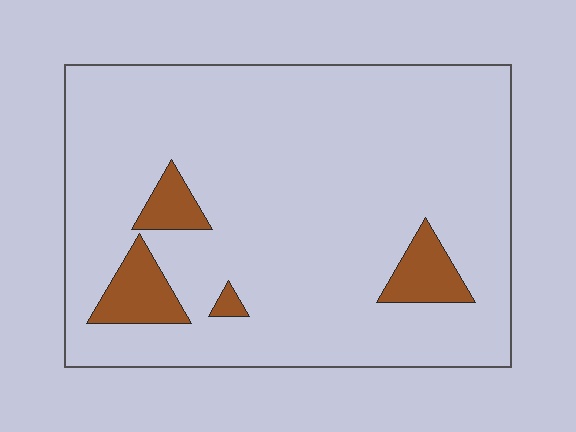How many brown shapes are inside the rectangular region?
4.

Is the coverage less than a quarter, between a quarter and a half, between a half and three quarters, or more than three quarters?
Less than a quarter.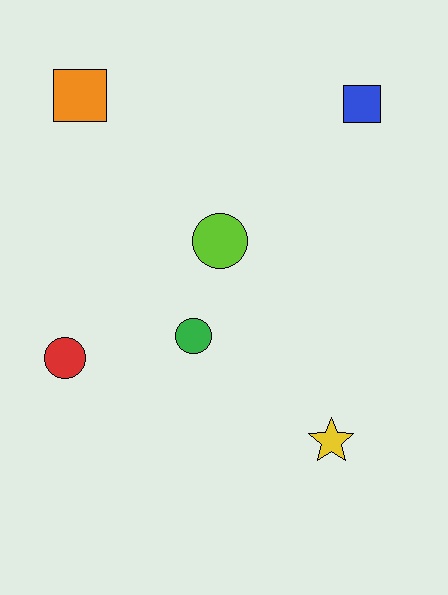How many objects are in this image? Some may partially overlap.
There are 6 objects.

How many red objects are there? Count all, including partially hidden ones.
There is 1 red object.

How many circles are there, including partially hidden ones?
There are 3 circles.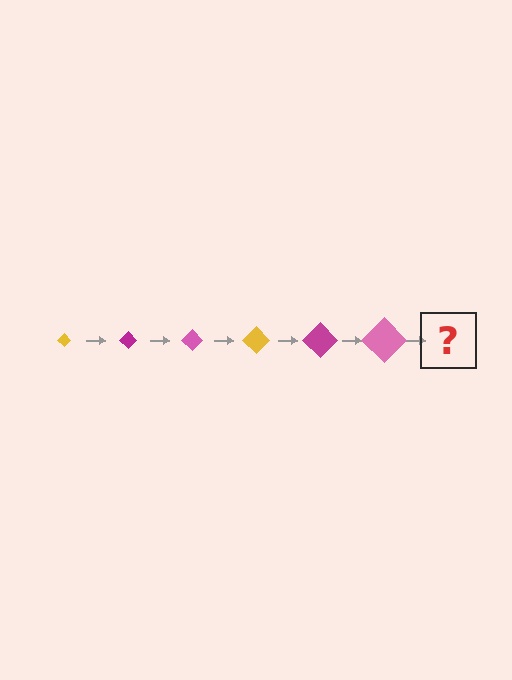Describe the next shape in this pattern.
It should be a yellow diamond, larger than the previous one.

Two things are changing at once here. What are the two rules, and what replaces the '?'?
The two rules are that the diamond grows larger each step and the color cycles through yellow, magenta, and pink. The '?' should be a yellow diamond, larger than the previous one.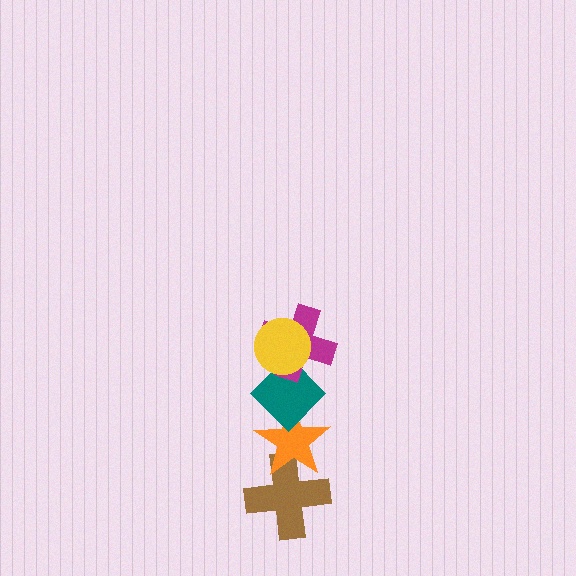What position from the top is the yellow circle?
The yellow circle is 1st from the top.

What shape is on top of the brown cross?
The orange star is on top of the brown cross.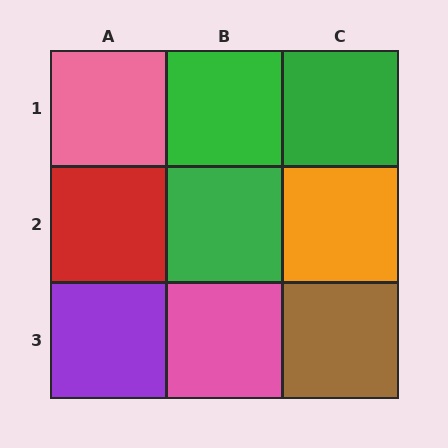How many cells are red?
1 cell is red.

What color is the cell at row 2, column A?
Red.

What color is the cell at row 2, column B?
Green.